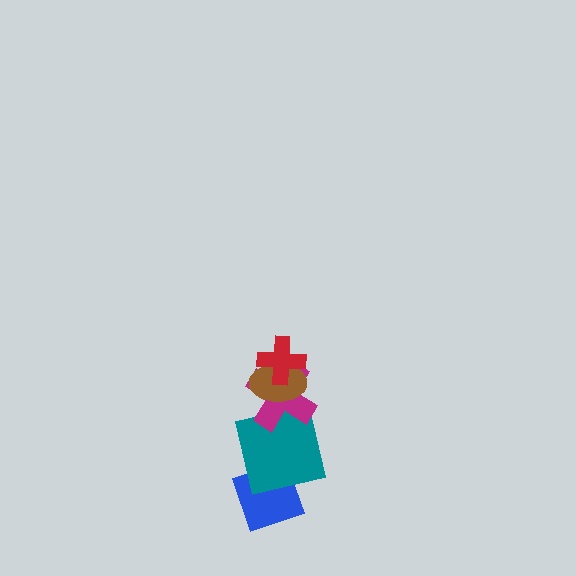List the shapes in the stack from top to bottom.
From top to bottom: the red cross, the brown ellipse, the magenta cross, the teal square, the blue diamond.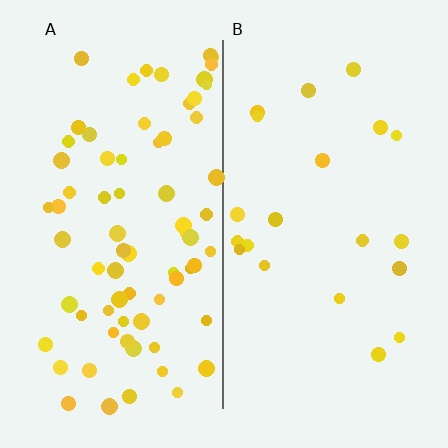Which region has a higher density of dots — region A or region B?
A (the left).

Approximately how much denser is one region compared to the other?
Approximately 3.5× — region A over region B.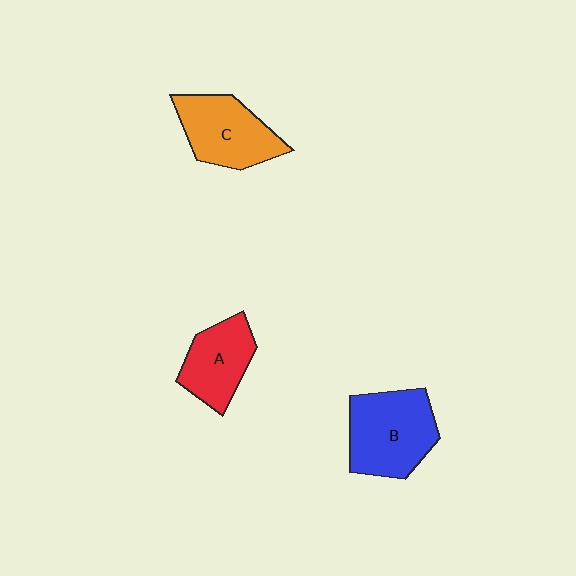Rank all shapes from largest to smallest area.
From largest to smallest: B (blue), C (orange), A (red).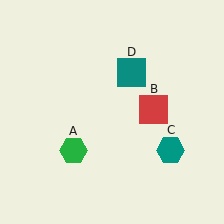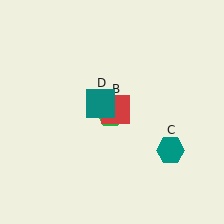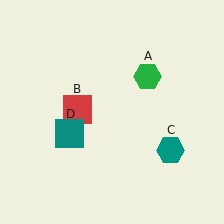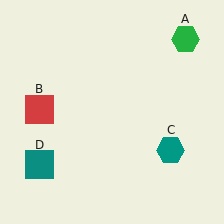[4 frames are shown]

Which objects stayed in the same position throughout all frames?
Teal hexagon (object C) remained stationary.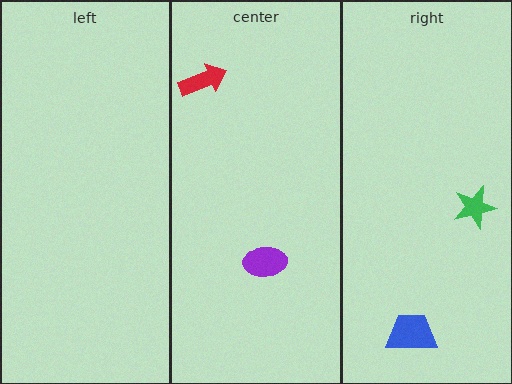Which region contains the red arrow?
The center region.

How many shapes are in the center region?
2.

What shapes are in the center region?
The red arrow, the purple ellipse.